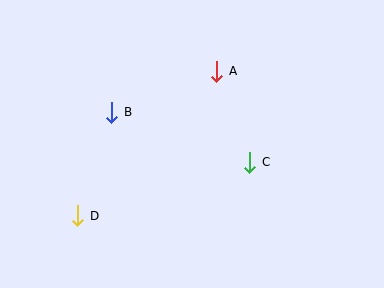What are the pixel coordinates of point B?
Point B is at (112, 112).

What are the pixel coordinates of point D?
Point D is at (78, 216).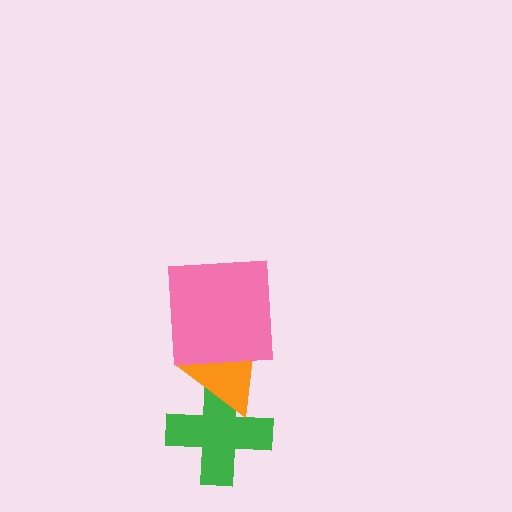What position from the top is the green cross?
The green cross is 3rd from the top.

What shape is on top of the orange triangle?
The pink square is on top of the orange triangle.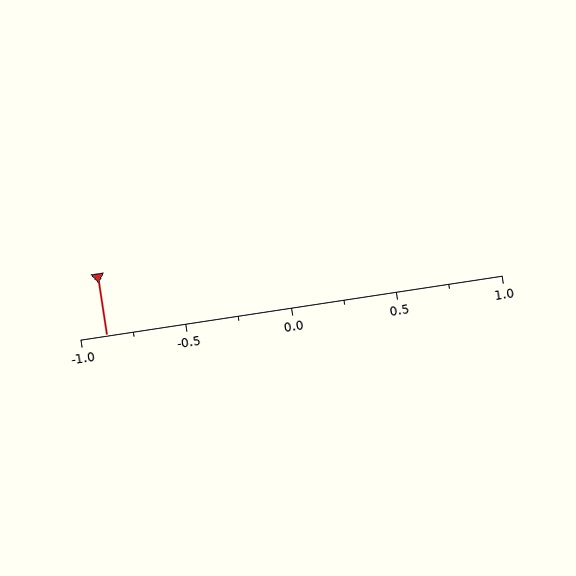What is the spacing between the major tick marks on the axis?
The major ticks are spaced 0.5 apart.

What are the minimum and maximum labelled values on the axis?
The axis runs from -1.0 to 1.0.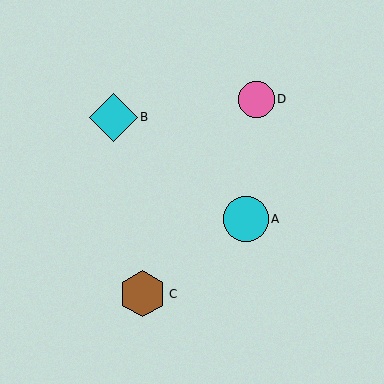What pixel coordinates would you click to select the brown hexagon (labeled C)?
Click at (143, 294) to select the brown hexagon C.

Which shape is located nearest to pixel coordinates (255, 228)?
The cyan circle (labeled A) at (246, 219) is nearest to that location.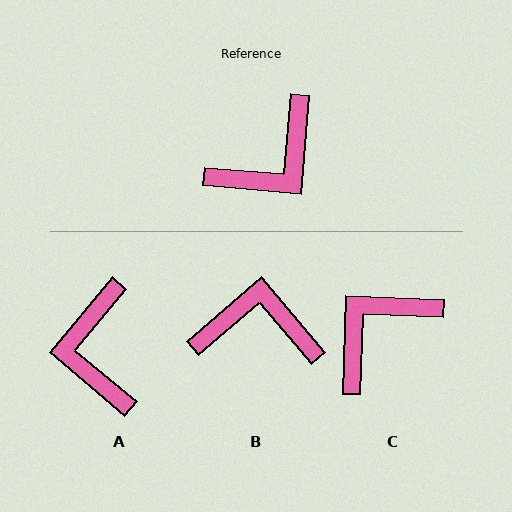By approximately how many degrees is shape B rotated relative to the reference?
Approximately 135 degrees counter-clockwise.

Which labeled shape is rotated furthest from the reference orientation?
C, about 177 degrees away.